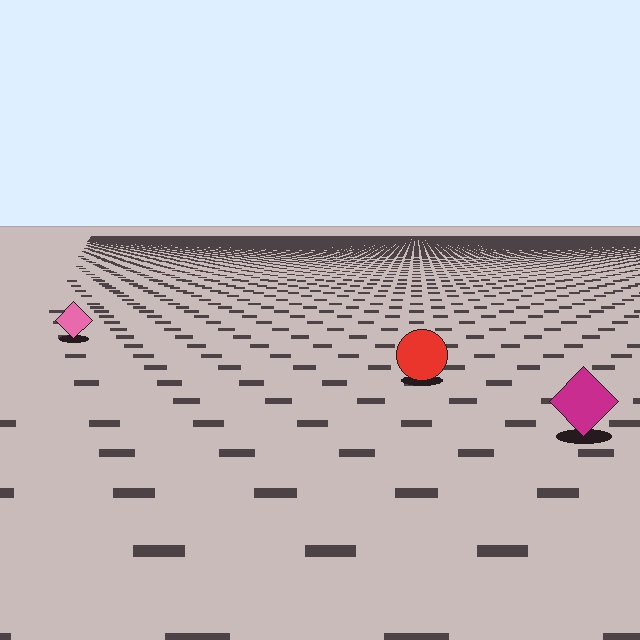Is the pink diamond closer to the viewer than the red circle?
No. The red circle is closer — you can tell from the texture gradient: the ground texture is coarser near it.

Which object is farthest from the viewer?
The pink diamond is farthest from the viewer. It appears smaller and the ground texture around it is denser.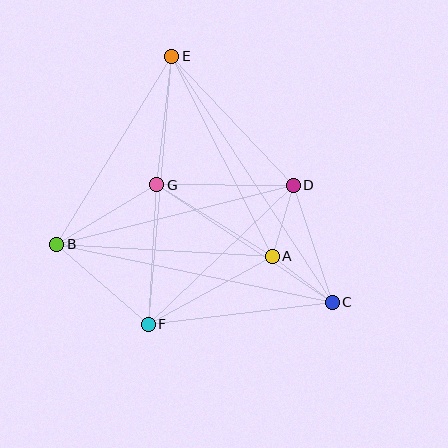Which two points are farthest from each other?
Points C and E are farthest from each other.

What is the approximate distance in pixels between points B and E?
The distance between B and E is approximately 221 pixels.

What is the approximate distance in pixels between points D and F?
The distance between D and F is approximately 201 pixels.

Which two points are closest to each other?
Points A and D are closest to each other.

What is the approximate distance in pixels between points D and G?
The distance between D and G is approximately 137 pixels.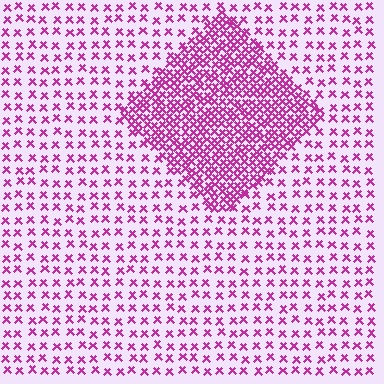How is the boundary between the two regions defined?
The boundary is defined by a change in element density (approximately 2.8x ratio). All elements are the same color, size, and shape.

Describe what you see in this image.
The image contains small magenta elements arranged at two different densities. A diamond-shaped region is visible where the elements are more densely packed than the surrounding area.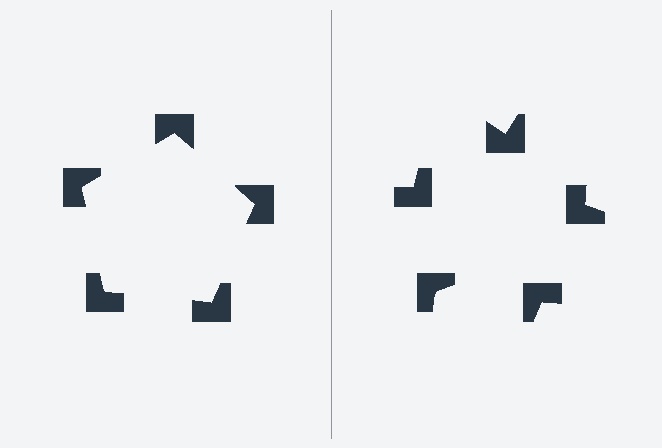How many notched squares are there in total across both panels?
10 — 5 on each side.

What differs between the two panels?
The notched squares are positioned identically on both sides; only the wedge orientations differ. On the left they align to a pentagon; on the right they are misaligned.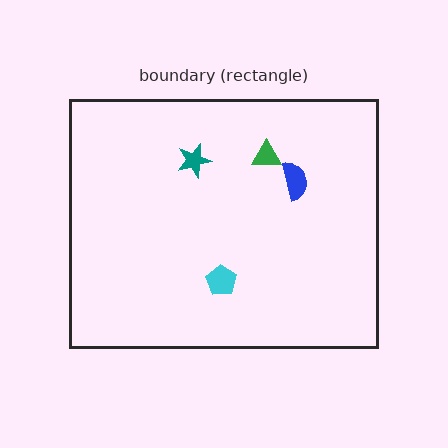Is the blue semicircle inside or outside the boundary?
Inside.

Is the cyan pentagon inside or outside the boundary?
Inside.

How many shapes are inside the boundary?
4 inside, 0 outside.